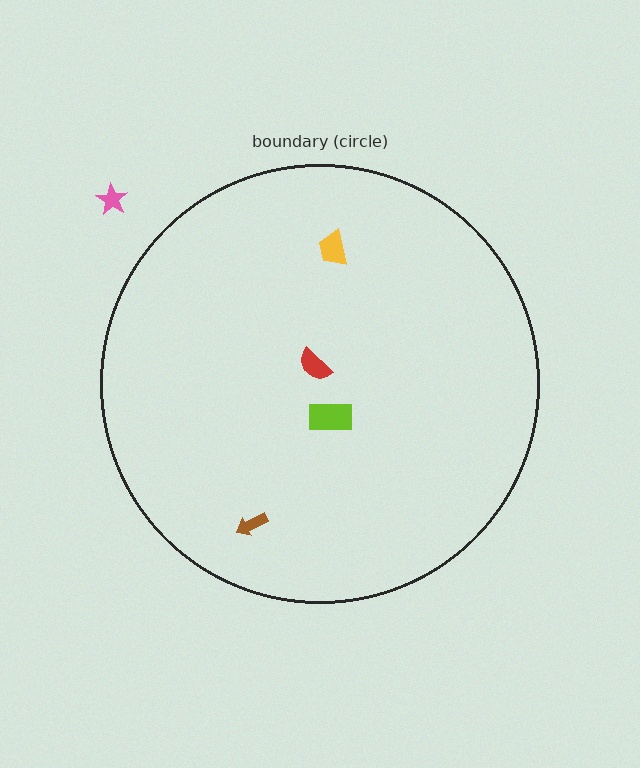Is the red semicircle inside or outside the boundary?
Inside.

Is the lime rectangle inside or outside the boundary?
Inside.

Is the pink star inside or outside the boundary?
Outside.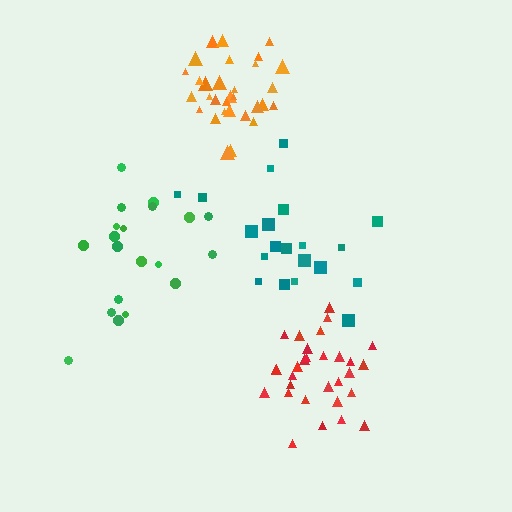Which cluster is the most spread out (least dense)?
Green.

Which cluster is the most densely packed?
Orange.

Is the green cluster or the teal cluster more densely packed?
Teal.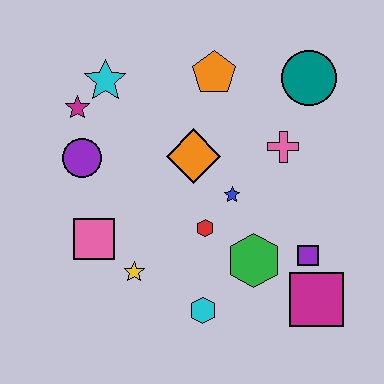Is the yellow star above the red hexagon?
No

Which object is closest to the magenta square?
The purple square is closest to the magenta square.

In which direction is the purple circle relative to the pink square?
The purple circle is above the pink square.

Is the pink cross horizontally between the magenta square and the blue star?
Yes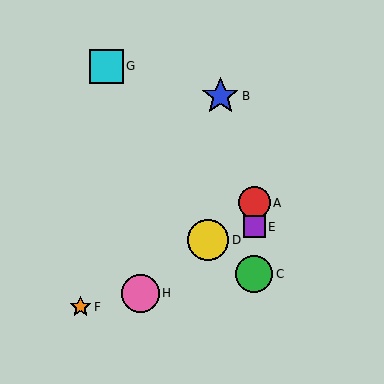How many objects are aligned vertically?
3 objects (A, C, E) are aligned vertically.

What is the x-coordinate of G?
Object G is at x≈106.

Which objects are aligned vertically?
Objects A, C, E are aligned vertically.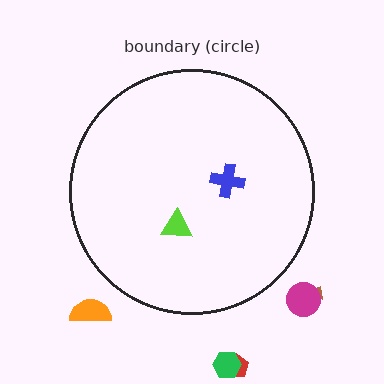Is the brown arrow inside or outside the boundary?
Outside.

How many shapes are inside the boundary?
2 inside, 5 outside.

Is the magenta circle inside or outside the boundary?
Outside.